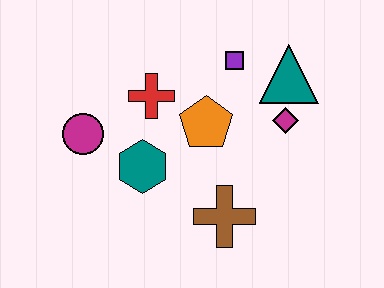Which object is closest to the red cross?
The orange pentagon is closest to the red cross.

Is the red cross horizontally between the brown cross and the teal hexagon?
Yes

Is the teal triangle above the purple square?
No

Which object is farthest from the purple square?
The magenta circle is farthest from the purple square.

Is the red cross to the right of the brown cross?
No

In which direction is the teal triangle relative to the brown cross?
The teal triangle is above the brown cross.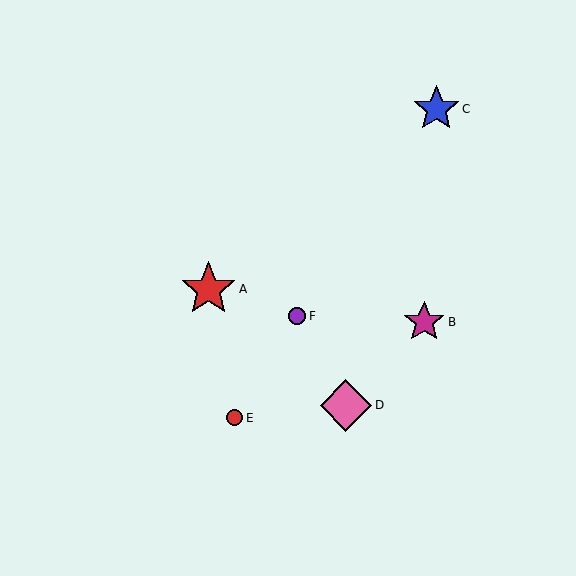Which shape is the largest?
The red star (labeled A) is the largest.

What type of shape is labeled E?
Shape E is a red circle.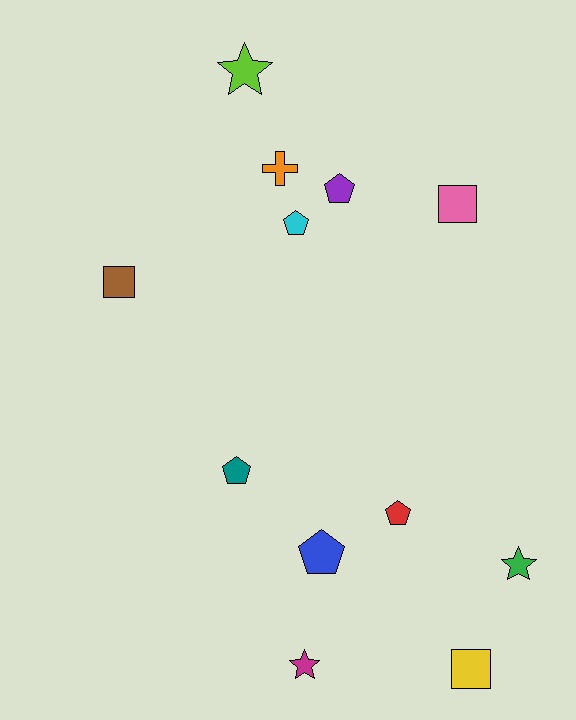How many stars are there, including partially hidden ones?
There are 3 stars.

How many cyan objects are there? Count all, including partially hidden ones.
There is 1 cyan object.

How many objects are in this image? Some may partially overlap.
There are 12 objects.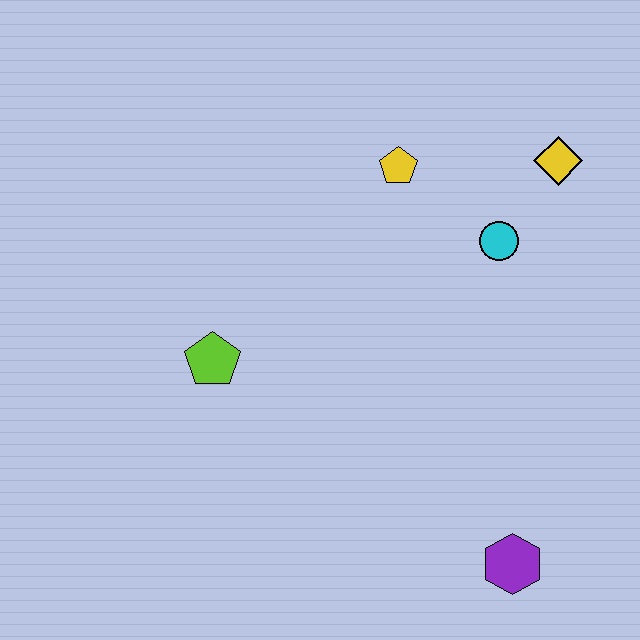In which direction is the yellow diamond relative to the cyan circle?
The yellow diamond is above the cyan circle.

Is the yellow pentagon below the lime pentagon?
No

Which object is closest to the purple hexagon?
The cyan circle is closest to the purple hexagon.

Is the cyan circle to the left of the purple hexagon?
Yes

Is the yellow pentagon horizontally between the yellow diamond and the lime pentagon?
Yes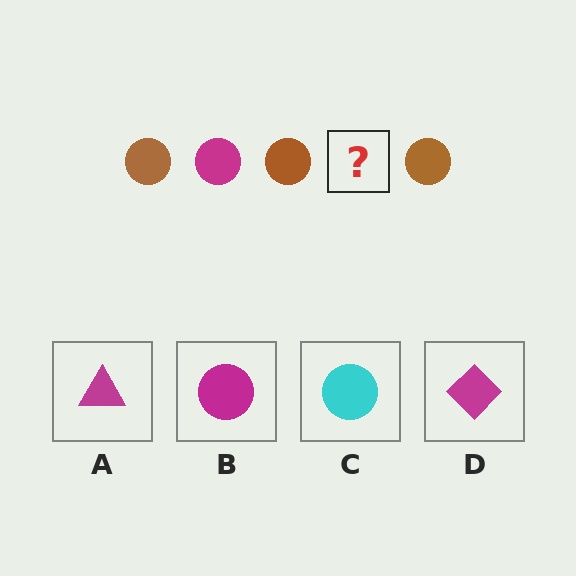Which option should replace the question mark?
Option B.